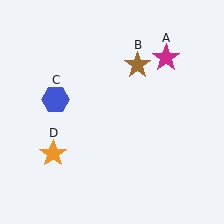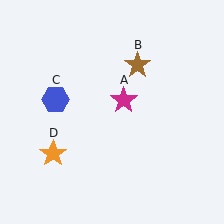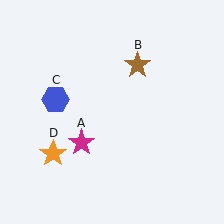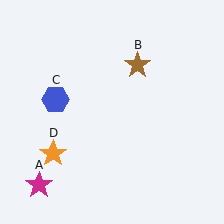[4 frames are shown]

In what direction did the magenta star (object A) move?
The magenta star (object A) moved down and to the left.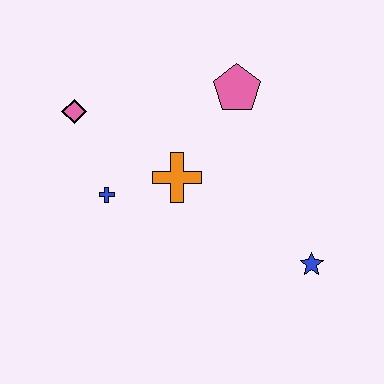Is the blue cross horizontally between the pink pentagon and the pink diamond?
Yes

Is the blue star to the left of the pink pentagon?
No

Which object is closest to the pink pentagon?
The orange cross is closest to the pink pentagon.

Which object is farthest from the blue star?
The pink diamond is farthest from the blue star.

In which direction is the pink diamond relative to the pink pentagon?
The pink diamond is to the left of the pink pentagon.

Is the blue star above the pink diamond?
No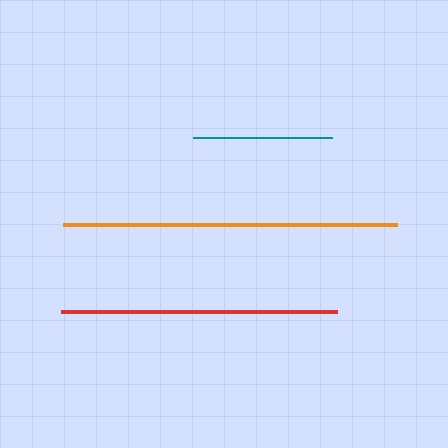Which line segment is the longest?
The orange line is the longest at approximately 334 pixels.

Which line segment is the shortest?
The teal line is the shortest at approximately 139 pixels.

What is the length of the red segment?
The red segment is approximately 276 pixels long.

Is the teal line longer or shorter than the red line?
The red line is longer than the teal line.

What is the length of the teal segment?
The teal segment is approximately 139 pixels long.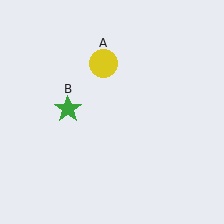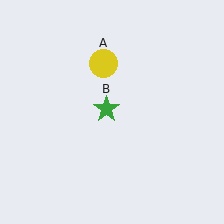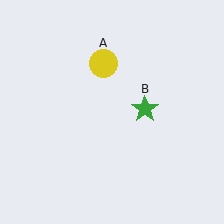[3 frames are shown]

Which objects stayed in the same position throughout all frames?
Yellow circle (object A) remained stationary.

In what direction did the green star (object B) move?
The green star (object B) moved right.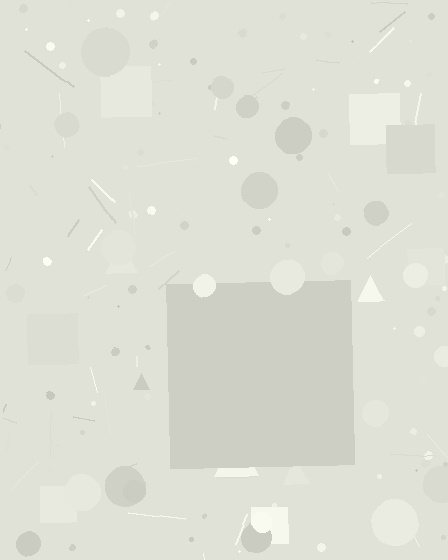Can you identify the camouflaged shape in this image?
The camouflaged shape is a square.